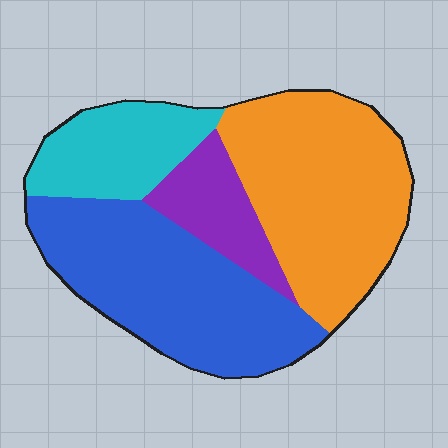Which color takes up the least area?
Purple, at roughly 10%.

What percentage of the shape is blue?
Blue covers 36% of the shape.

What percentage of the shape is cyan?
Cyan takes up about one sixth (1/6) of the shape.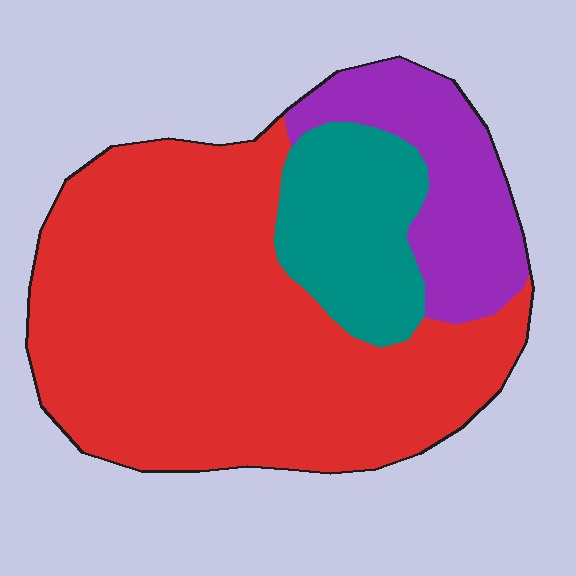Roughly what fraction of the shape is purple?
Purple takes up about one sixth (1/6) of the shape.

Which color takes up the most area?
Red, at roughly 65%.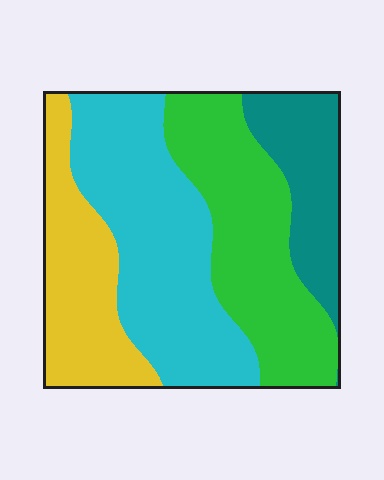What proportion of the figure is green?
Green covers 29% of the figure.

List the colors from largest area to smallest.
From largest to smallest: cyan, green, yellow, teal.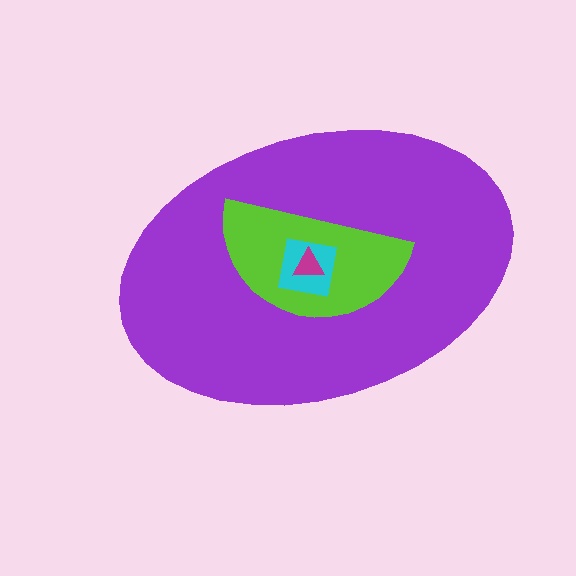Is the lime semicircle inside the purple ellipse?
Yes.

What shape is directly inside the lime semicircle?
The cyan square.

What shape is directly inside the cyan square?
The magenta triangle.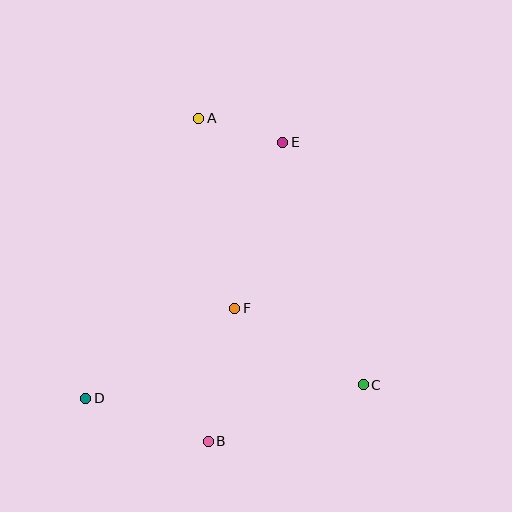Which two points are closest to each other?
Points A and E are closest to each other.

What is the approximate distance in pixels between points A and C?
The distance between A and C is approximately 313 pixels.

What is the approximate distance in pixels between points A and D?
The distance between A and D is approximately 302 pixels.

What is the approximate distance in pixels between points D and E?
The distance between D and E is approximately 323 pixels.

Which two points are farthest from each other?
Points A and B are farthest from each other.